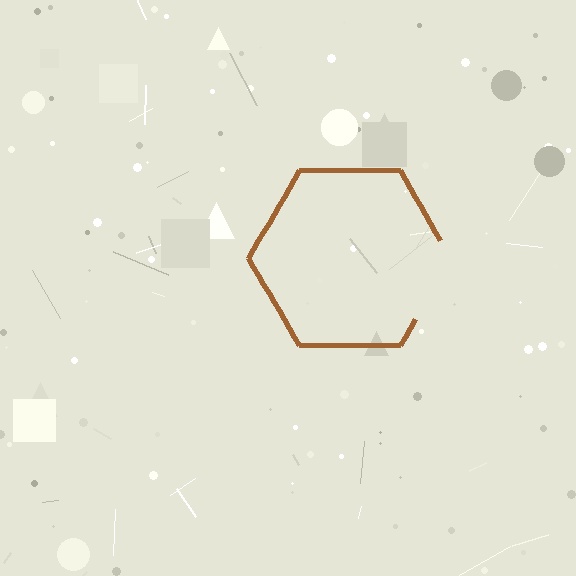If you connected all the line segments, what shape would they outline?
They would outline a hexagon.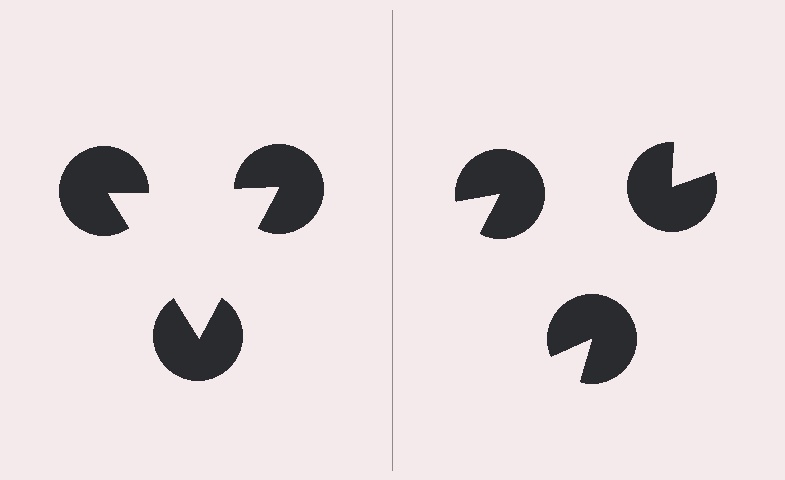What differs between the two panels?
The pac-man discs are positioned identically on both sides; only the wedge orientations differ. On the left they align to a triangle; on the right they are misaligned.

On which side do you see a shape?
An illusory triangle appears on the left side. On the right side the wedge cuts are rotated, so no coherent shape forms.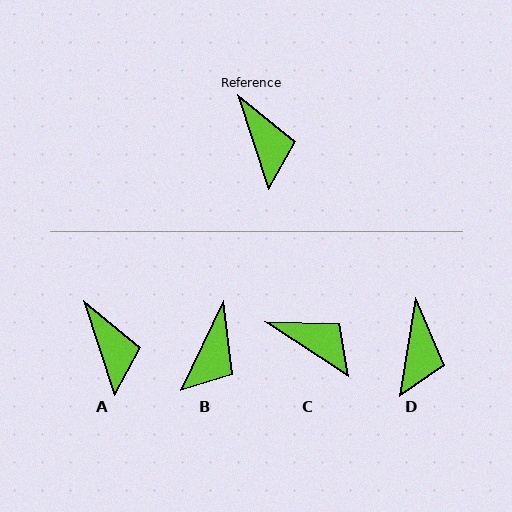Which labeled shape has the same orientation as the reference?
A.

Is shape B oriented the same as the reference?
No, it is off by about 44 degrees.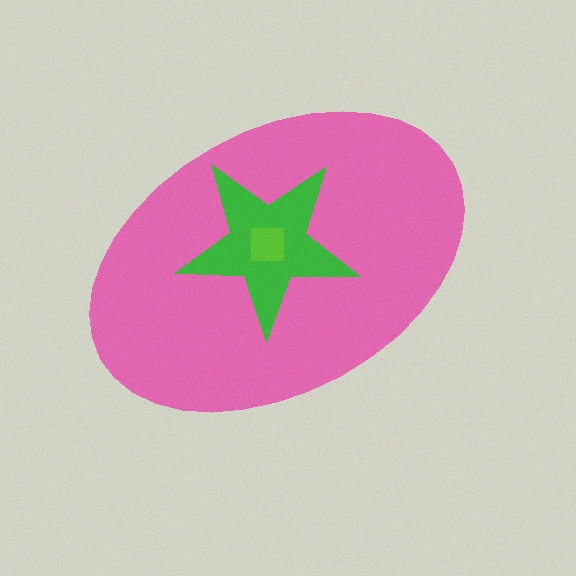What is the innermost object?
The lime square.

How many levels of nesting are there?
3.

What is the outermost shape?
The pink ellipse.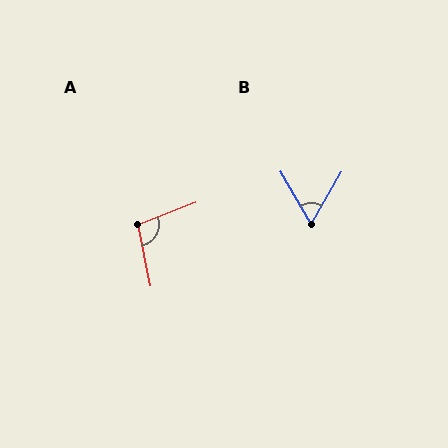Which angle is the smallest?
B, at approximately 60 degrees.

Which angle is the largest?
A, at approximately 100 degrees.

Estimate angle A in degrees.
Approximately 100 degrees.